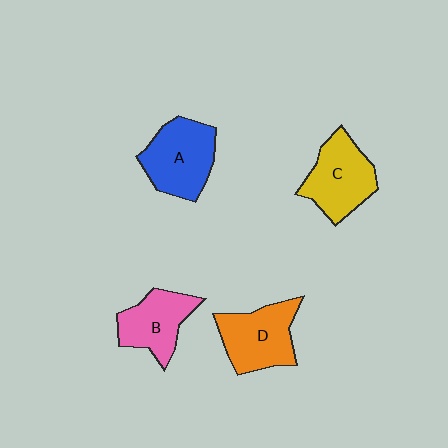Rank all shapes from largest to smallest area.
From largest to smallest: A (blue), D (orange), C (yellow), B (pink).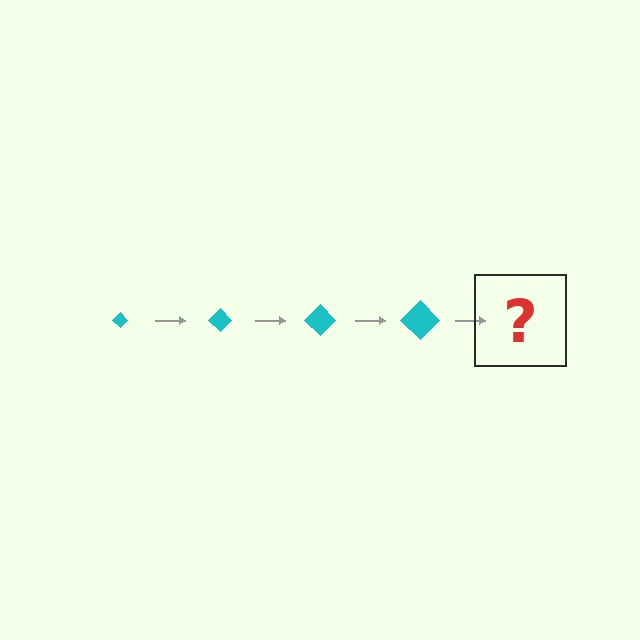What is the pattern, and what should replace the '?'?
The pattern is that the diamond gets progressively larger each step. The '?' should be a cyan diamond, larger than the previous one.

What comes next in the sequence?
The next element should be a cyan diamond, larger than the previous one.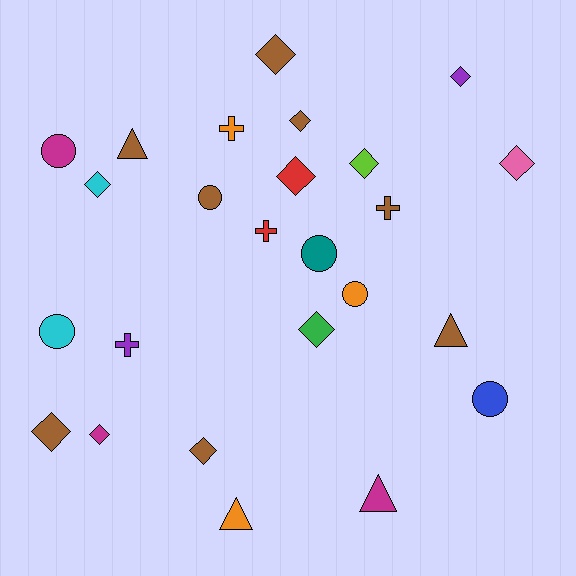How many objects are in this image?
There are 25 objects.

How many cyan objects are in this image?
There are 2 cyan objects.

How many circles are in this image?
There are 6 circles.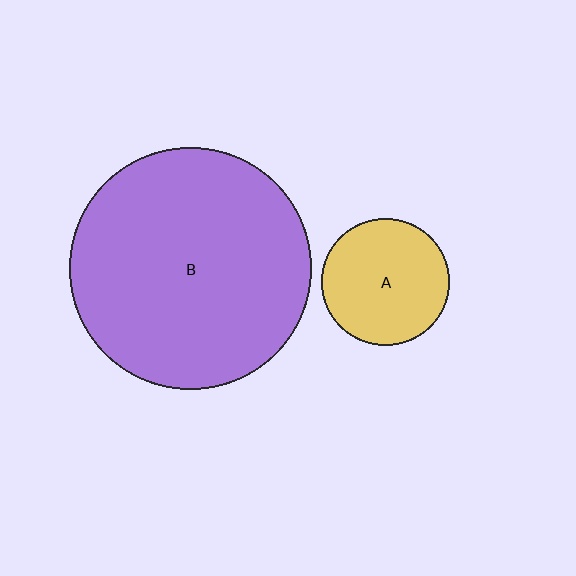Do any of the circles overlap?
No, none of the circles overlap.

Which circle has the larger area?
Circle B (purple).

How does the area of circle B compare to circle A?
Approximately 3.6 times.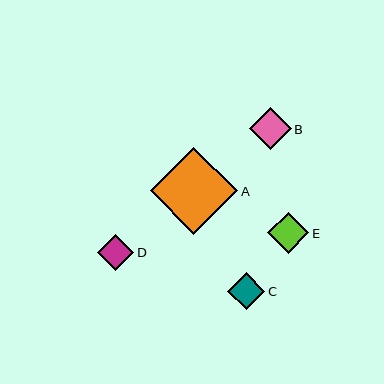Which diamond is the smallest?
Diamond D is the smallest with a size of approximately 36 pixels.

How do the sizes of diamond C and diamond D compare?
Diamond C and diamond D are approximately the same size.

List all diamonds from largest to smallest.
From largest to smallest: A, B, E, C, D.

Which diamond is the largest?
Diamond A is the largest with a size of approximately 88 pixels.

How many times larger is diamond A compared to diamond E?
Diamond A is approximately 2.1 times the size of diamond E.